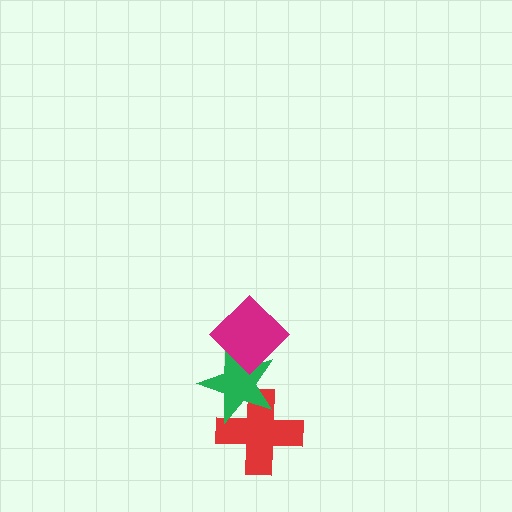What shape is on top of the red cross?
The green star is on top of the red cross.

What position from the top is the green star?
The green star is 2nd from the top.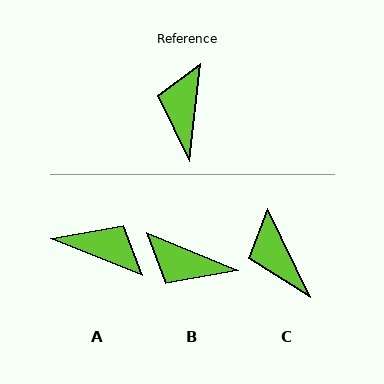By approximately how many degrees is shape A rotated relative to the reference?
Approximately 105 degrees clockwise.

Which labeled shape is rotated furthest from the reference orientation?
A, about 105 degrees away.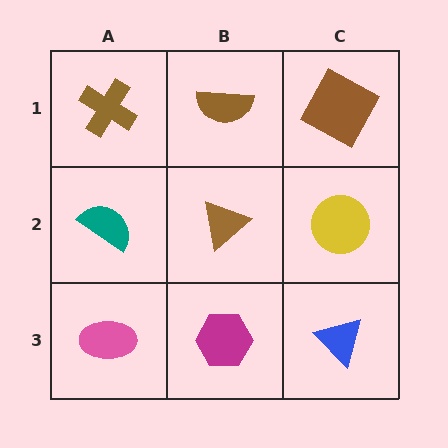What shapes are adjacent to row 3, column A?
A teal semicircle (row 2, column A), a magenta hexagon (row 3, column B).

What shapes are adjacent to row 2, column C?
A brown square (row 1, column C), a blue triangle (row 3, column C), a brown triangle (row 2, column B).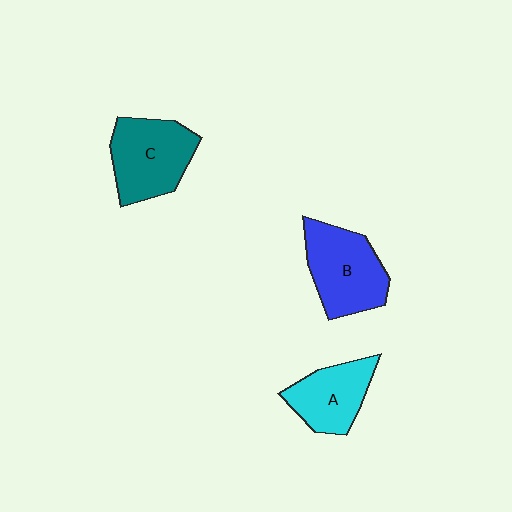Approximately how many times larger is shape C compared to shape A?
Approximately 1.3 times.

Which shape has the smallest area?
Shape A (cyan).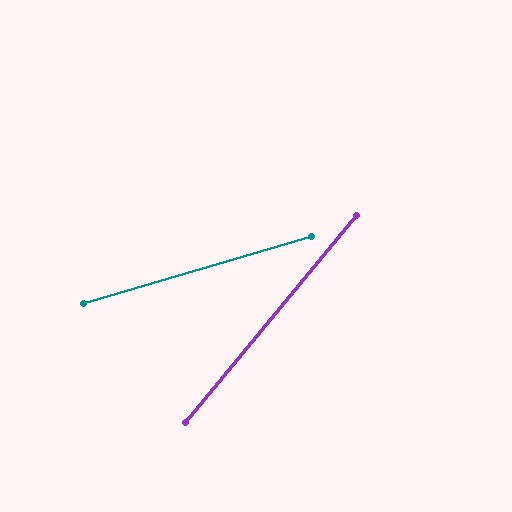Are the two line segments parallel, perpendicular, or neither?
Neither parallel nor perpendicular — they differ by about 34°.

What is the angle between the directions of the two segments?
Approximately 34 degrees.